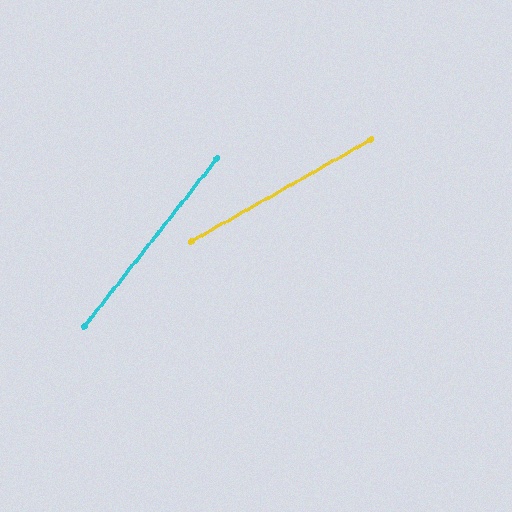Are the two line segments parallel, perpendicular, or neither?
Neither parallel nor perpendicular — they differ by about 22°.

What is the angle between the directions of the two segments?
Approximately 22 degrees.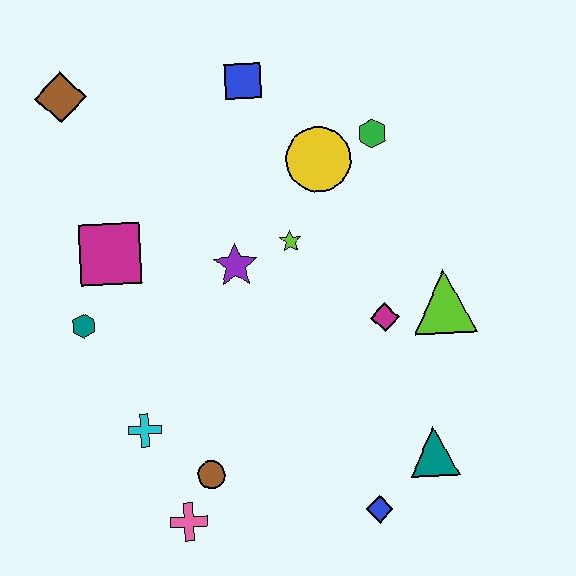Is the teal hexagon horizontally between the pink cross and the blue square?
No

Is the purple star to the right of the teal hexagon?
Yes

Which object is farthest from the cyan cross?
The green hexagon is farthest from the cyan cross.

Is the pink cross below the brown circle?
Yes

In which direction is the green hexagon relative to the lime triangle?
The green hexagon is above the lime triangle.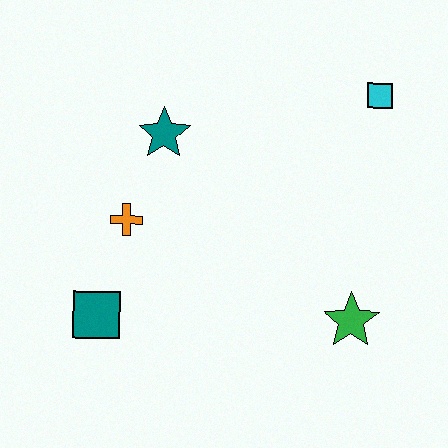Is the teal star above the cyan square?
No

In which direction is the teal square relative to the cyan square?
The teal square is to the left of the cyan square.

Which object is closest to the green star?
The cyan square is closest to the green star.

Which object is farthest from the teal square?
The cyan square is farthest from the teal square.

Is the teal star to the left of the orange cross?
No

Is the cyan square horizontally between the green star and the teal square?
No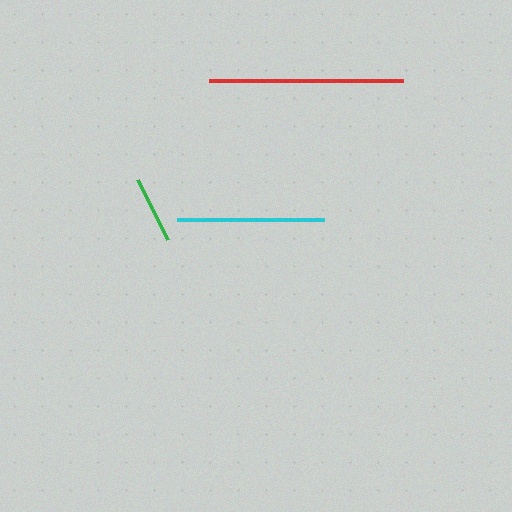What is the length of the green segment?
The green segment is approximately 67 pixels long.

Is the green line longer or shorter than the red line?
The red line is longer than the green line.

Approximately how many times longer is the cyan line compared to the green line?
The cyan line is approximately 2.2 times the length of the green line.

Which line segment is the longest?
The red line is the longest at approximately 194 pixels.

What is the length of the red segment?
The red segment is approximately 194 pixels long.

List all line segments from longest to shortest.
From longest to shortest: red, cyan, green.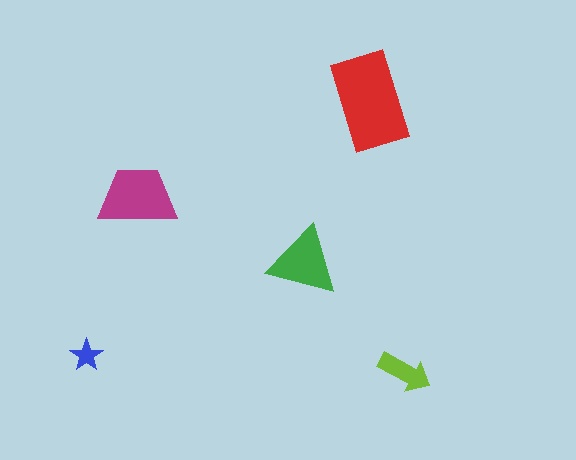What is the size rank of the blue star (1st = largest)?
5th.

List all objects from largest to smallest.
The red rectangle, the magenta trapezoid, the green triangle, the lime arrow, the blue star.